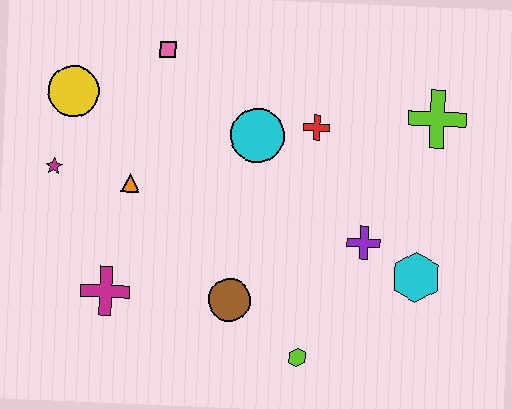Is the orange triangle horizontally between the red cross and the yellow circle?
Yes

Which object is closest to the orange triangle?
The magenta star is closest to the orange triangle.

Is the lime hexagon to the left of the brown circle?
No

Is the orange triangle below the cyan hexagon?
No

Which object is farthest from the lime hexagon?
The yellow circle is farthest from the lime hexagon.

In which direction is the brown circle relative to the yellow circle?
The brown circle is below the yellow circle.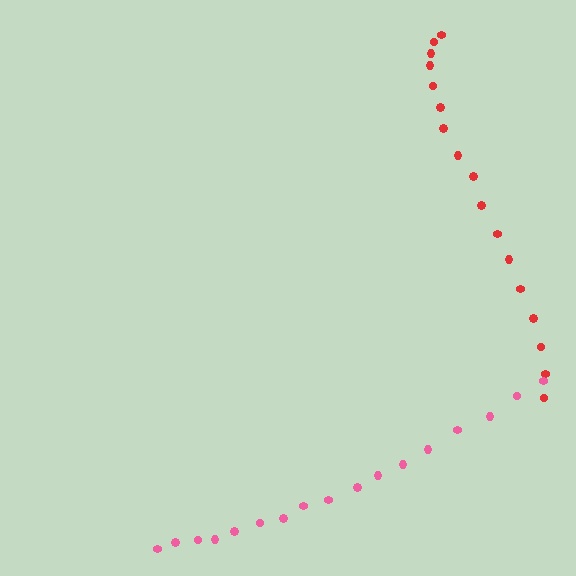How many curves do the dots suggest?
There are 2 distinct paths.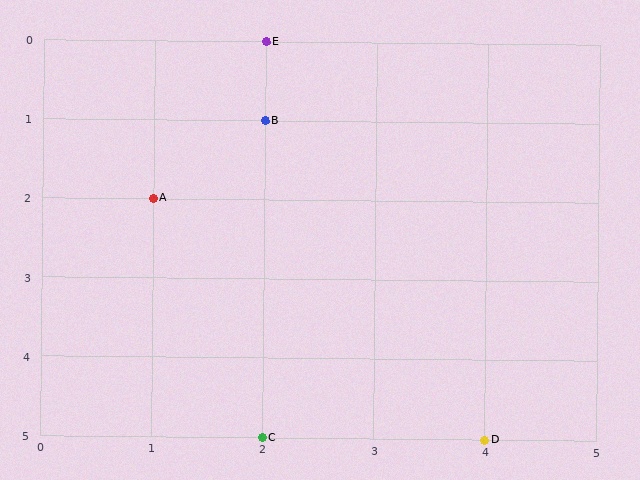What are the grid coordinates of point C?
Point C is at grid coordinates (2, 5).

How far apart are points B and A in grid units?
Points B and A are 1 column and 1 row apart (about 1.4 grid units diagonally).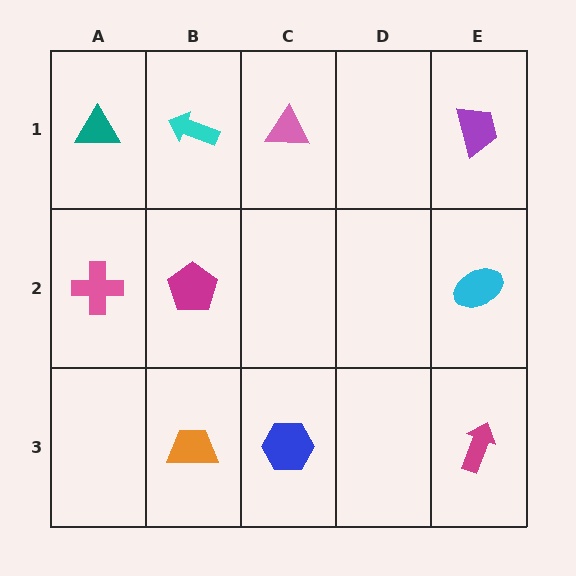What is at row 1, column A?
A teal triangle.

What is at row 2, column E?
A cyan ellipse.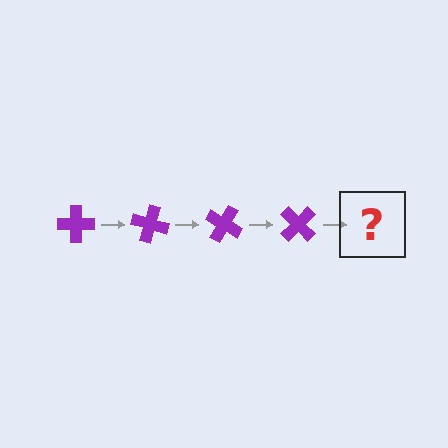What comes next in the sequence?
The next element should be a purple cross rotated 60 degrees.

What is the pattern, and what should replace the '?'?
The pattern is that the cross rotates 15 degrees each step. The '?' should be a purple cross rotated 60 degrees.